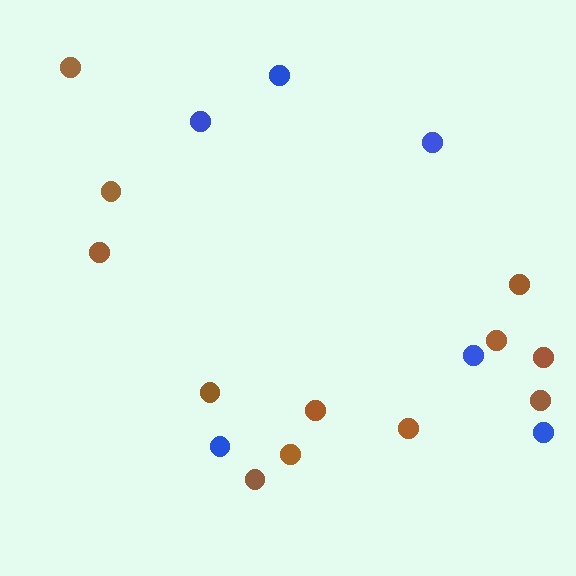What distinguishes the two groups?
There are 2 groups: one group of brown circles (12) and one group of blue circles (6).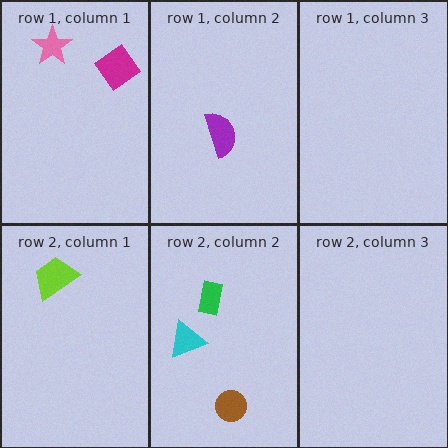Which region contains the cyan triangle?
The row 2, column 2 region.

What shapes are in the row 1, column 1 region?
The pink star, the magenta diamond.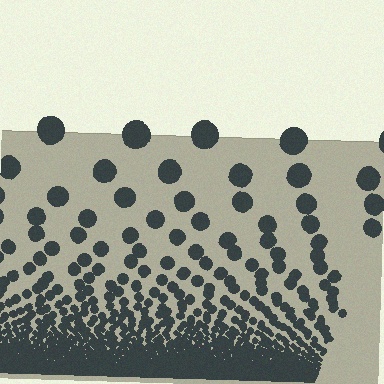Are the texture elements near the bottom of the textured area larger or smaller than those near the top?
Smaller. The gradient is inverted — elements near the bottom are smaller and denser.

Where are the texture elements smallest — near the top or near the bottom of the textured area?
Near the bottom.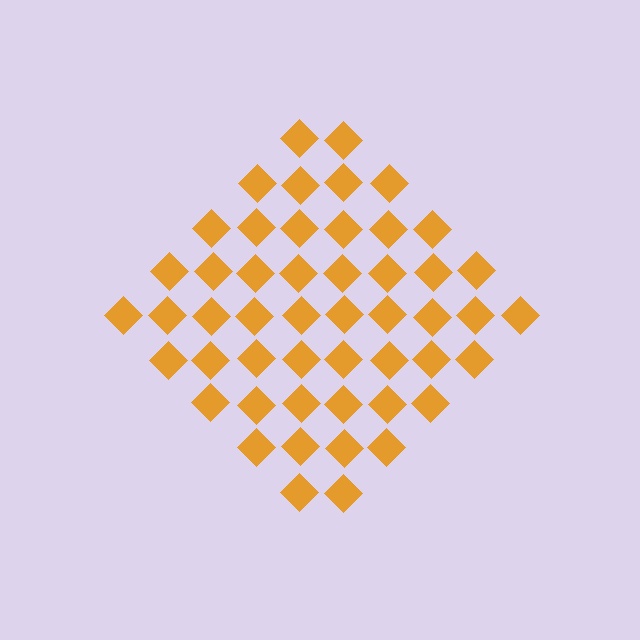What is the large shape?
The large shape is a diamond.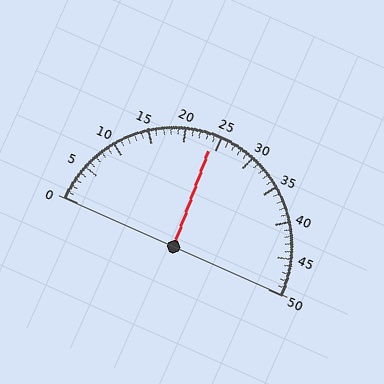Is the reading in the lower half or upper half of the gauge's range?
The reading is in the lower half of the range (0 to 50).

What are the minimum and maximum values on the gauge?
The gauge ranges from 0 to 50.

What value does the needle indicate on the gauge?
The needle indicates approximately 24.